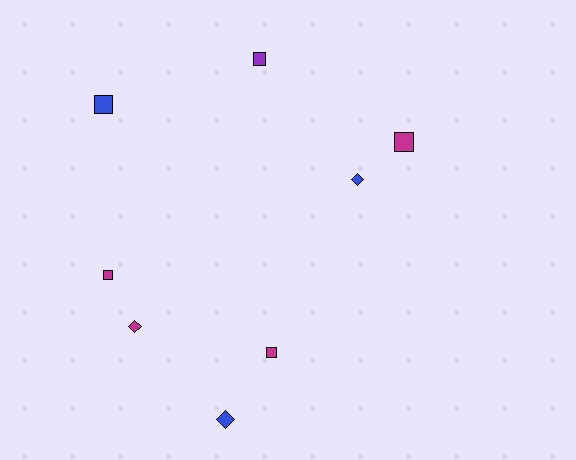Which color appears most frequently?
Magenta, with 4 objects.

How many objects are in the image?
There are 8 objects.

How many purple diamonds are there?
There are no purple diamonds.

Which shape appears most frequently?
Square, with 5 objects.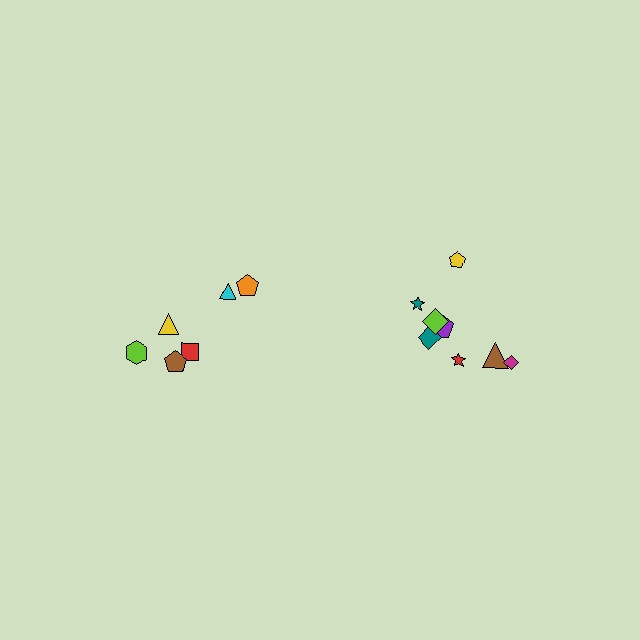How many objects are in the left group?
There are 6 objects.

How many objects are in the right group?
There are 8 objects.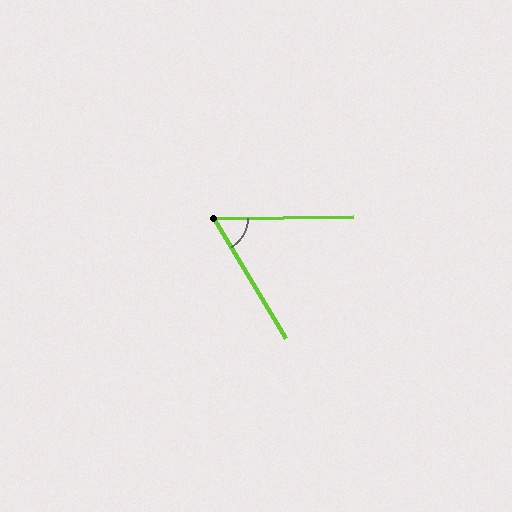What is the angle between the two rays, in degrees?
Approximately 60 degrees.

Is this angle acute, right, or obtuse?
It is acute.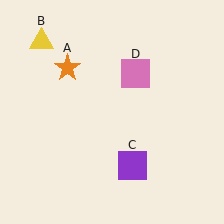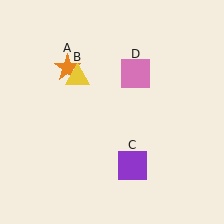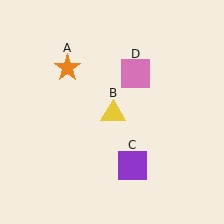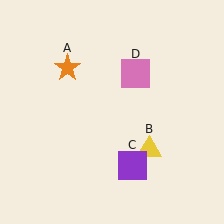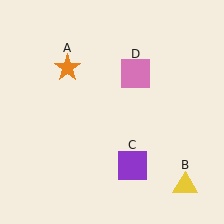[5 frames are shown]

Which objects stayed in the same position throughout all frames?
Orange star (object A) and purple square (object C) and pink square (object D) remained stationary.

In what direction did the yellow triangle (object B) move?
The yellow triangle (object B) moved down and to the right.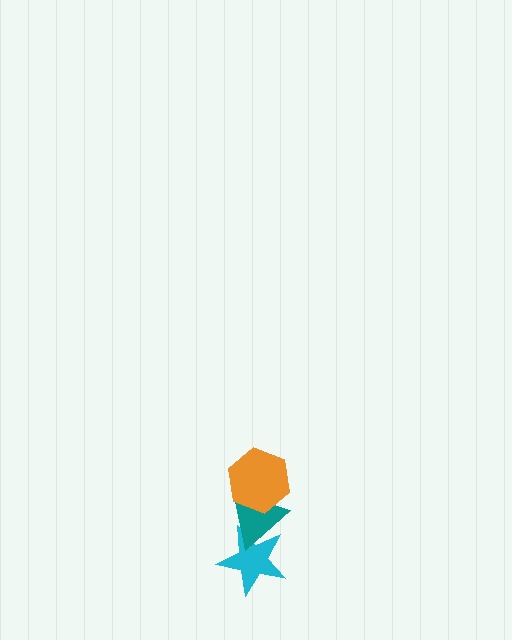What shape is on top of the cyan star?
The teal triangle is on top of the cyan star.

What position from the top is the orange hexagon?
The orange hexagon is 1st from the top.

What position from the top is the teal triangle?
The teal triangle is 2nd from the top.